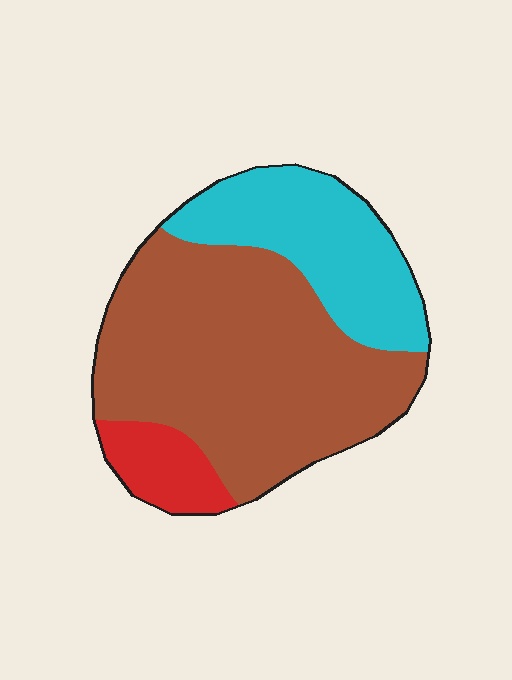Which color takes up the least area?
Red, at roughly 10%.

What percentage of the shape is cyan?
Cyan takes up about one quarter (1/4) of the shape.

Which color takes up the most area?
Brown, at roughly 60%.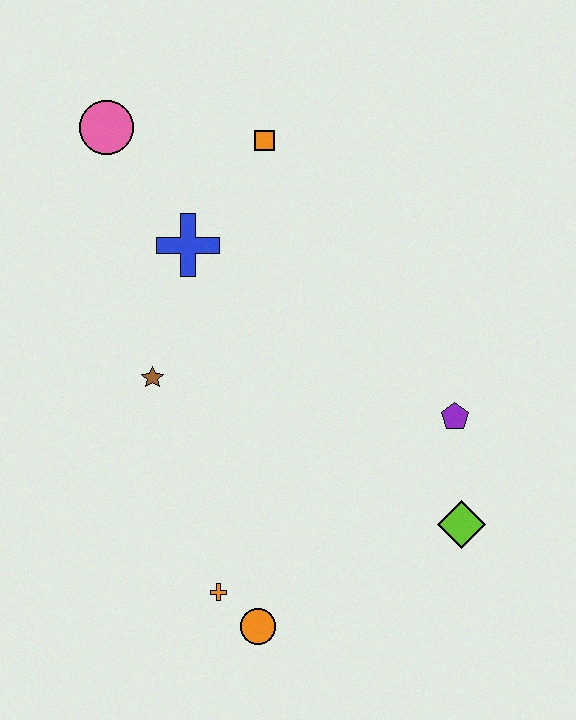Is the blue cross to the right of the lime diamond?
No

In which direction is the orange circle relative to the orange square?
The orange circle is below the orange square.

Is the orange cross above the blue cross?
No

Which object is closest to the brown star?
The blue cross is closest to the brown star.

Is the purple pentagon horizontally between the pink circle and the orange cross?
No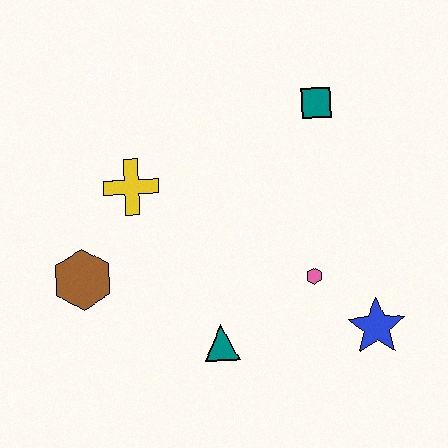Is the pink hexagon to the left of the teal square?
Yes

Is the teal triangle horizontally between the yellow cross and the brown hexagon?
No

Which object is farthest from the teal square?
The brown hexagon is farthest from the teal square.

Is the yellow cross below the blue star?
No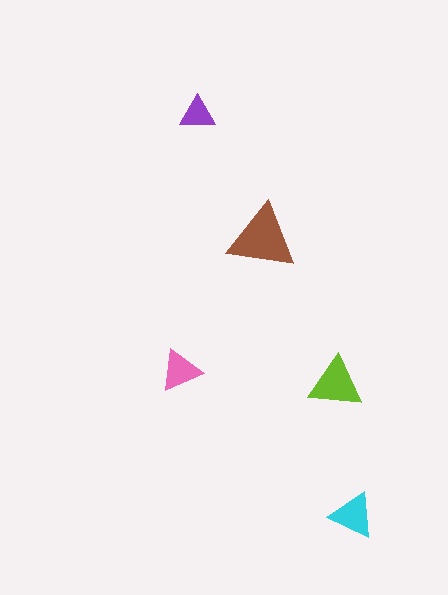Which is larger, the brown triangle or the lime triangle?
The brown one.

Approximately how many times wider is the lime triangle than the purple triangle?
About 1.5 times wider.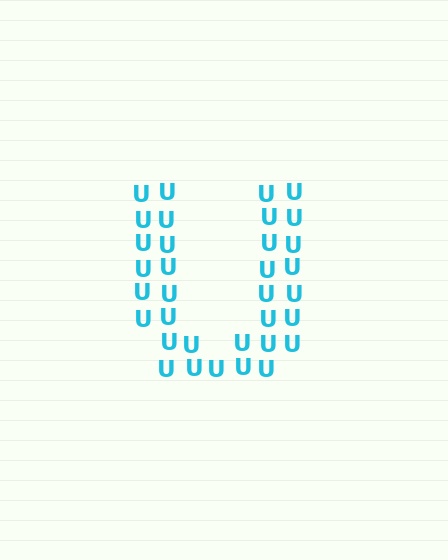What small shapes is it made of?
It is made of small letter U's.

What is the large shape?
The large shape is the letter U.